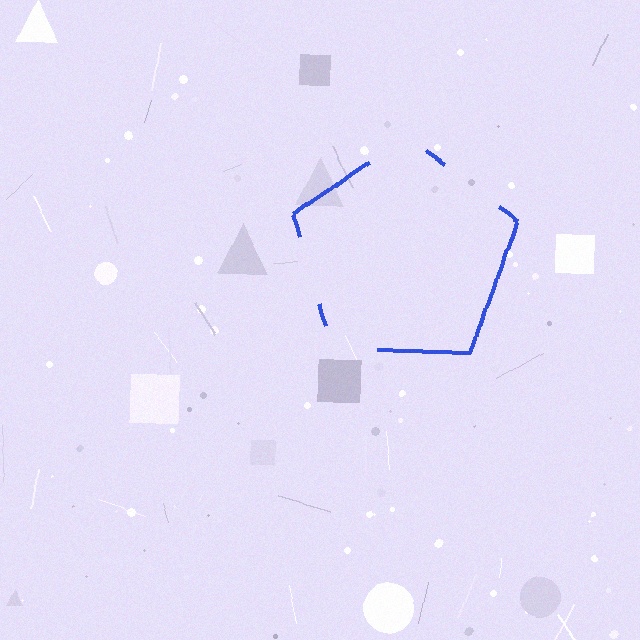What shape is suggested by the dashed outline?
The dashed outline suggests a pentagon.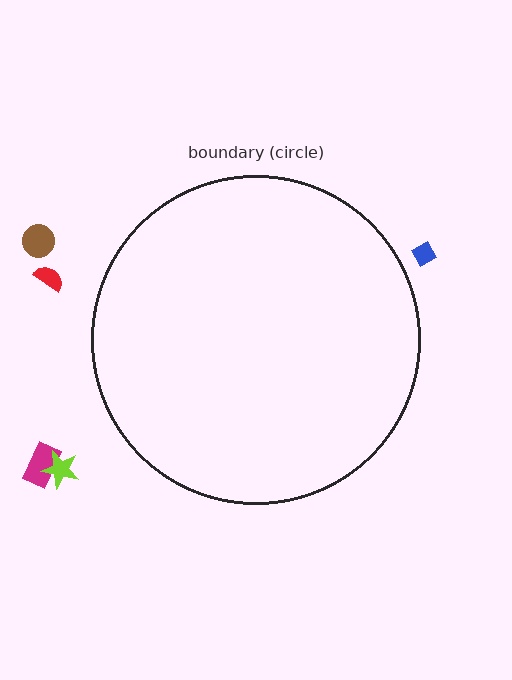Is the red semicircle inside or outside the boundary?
Outside.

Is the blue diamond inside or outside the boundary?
Outside.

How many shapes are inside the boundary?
0 inside, 5 outside.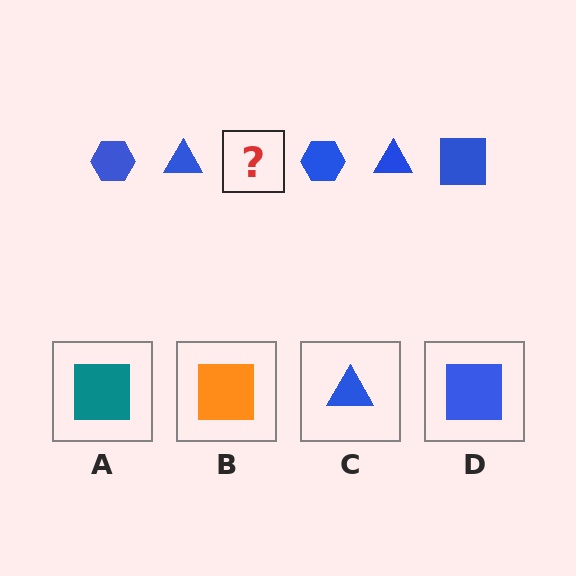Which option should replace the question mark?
Option D.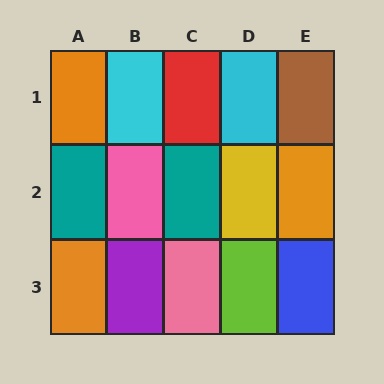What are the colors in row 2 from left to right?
Teal, pink, teal, yellow, orange.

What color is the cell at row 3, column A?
Orange.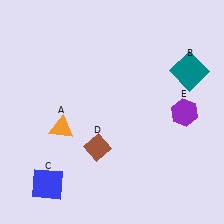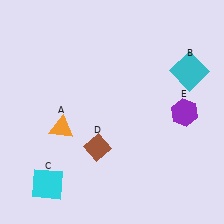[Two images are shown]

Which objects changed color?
B changed from teal to cyan. C changed from blue to cyan.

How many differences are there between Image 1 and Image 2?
There are 2 differences between the two images.